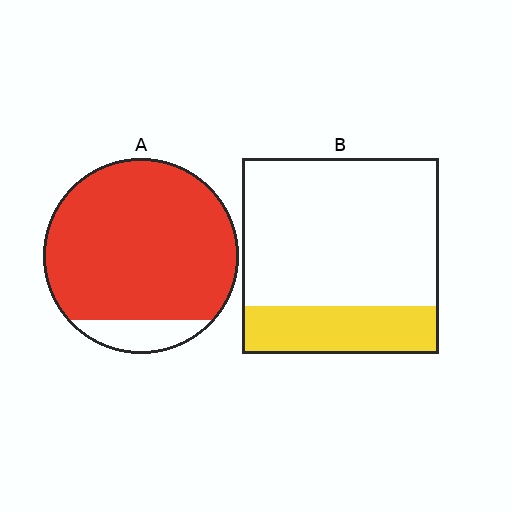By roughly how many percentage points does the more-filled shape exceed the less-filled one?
By roughly 65 percentage points (A over B).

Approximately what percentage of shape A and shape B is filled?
A is approximately 90% and B is approximately 25%.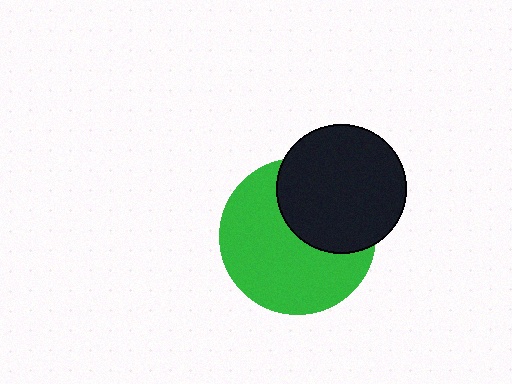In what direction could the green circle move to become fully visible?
The green circle could move toward the lower-left. That would shift it out from behind the black circle entirely.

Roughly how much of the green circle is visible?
About half of it is visible (roughly 63%).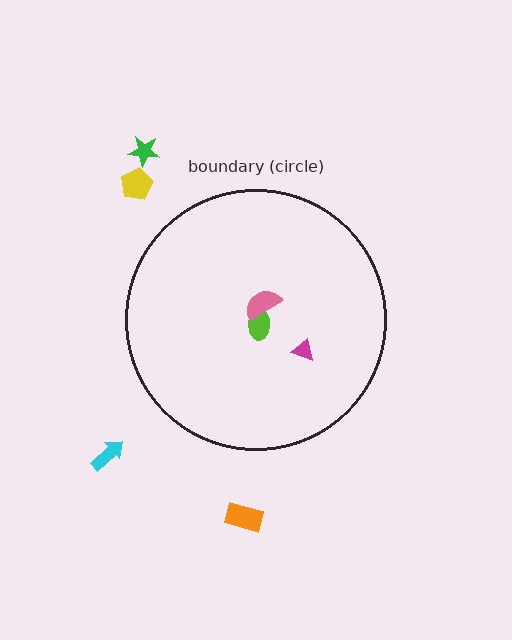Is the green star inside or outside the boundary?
Outside.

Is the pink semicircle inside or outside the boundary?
Inside.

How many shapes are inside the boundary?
3 inside, 4 outside.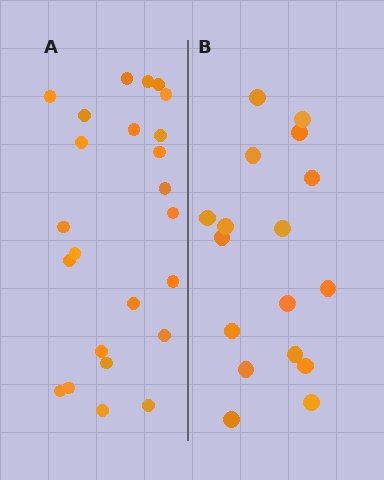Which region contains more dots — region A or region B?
Region A (the left region) has more dots.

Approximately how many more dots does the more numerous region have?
Region A has roughly 8 or so more dots than region B.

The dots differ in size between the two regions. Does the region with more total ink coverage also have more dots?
No. Region B has more total ink coverage because its dots are larger, but region A actually contains more individual dots. Total area can be misleading — the number of items is what matters here.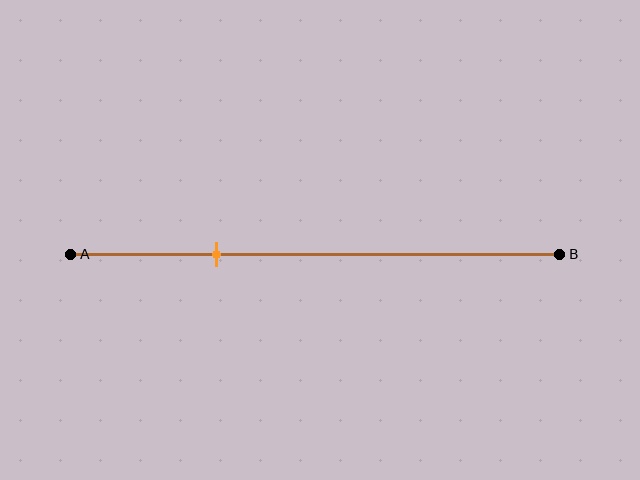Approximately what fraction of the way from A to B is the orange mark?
The orange mark is approximately 30% of the way from A to B.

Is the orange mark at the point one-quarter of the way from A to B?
No, the mark is at about 30% from A, not at the 25% one-quarter point.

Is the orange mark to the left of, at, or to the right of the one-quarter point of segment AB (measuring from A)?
The orange mark is to the right of the one-quarter point of segment AB.